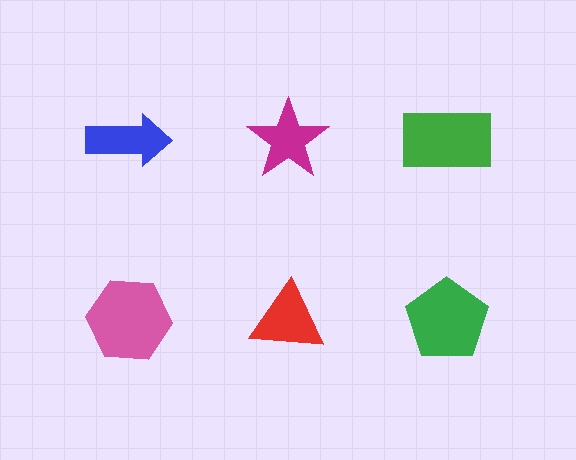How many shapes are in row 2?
3 shapes.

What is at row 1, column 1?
A blue arrow.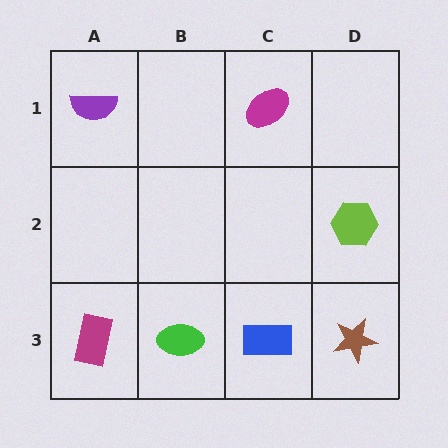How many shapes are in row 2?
1 shape.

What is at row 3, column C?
A blue rectangle.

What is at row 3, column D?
A brown star.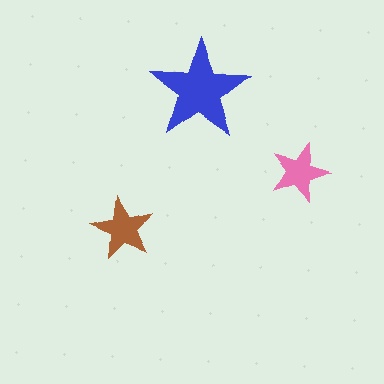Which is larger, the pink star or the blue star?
The blue one.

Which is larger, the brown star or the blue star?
The blue one.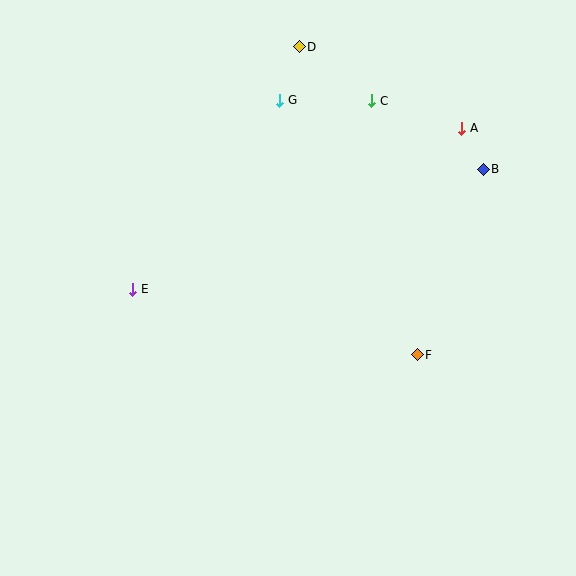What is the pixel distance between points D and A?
The distance between D and A is 182 pixels.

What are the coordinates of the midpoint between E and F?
The midpoint between E and F is at (275, 322).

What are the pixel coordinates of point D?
Point D is at (299, 47).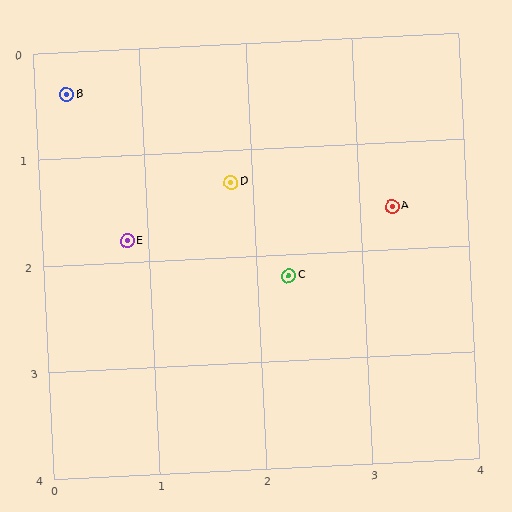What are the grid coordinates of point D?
Point D is at approximately (1.8, 1.3).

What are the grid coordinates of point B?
Point B is at approximately (0.3, 0.4).